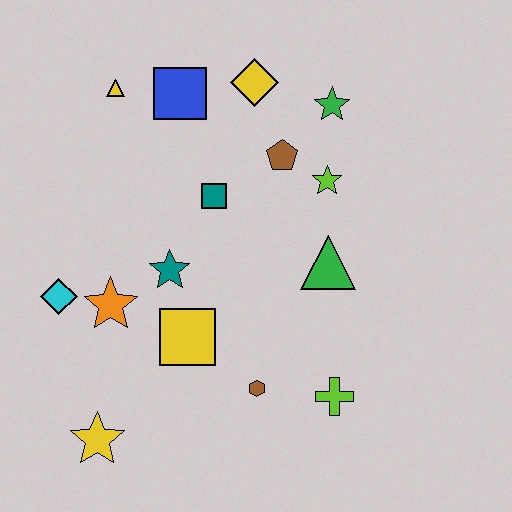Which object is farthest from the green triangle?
The yellow star is farthest from the green triangle.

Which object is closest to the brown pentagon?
The lime star is closest to the brown pentagon.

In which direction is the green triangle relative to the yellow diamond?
The green triangle is below the yellow diamond.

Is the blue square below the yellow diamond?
Yes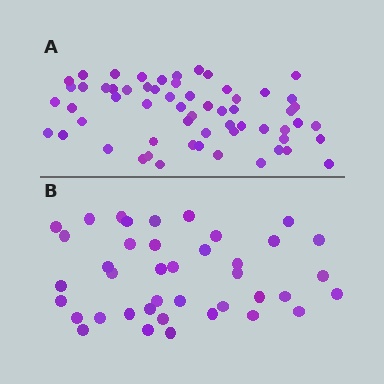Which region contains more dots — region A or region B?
Region A (the top region) has more dots.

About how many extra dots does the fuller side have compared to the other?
Region A has approximately 20 more dots than region B.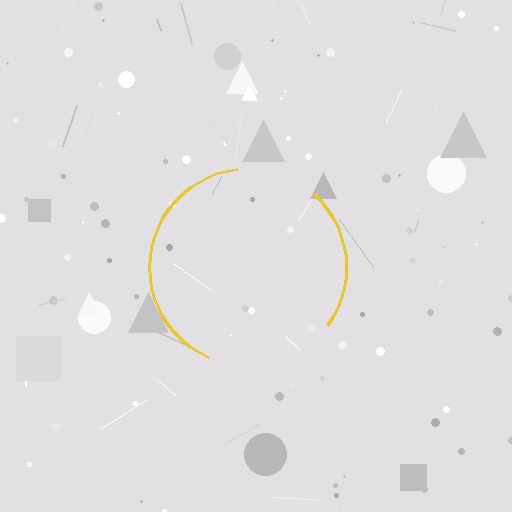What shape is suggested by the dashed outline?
The dashed outline suggests a circle.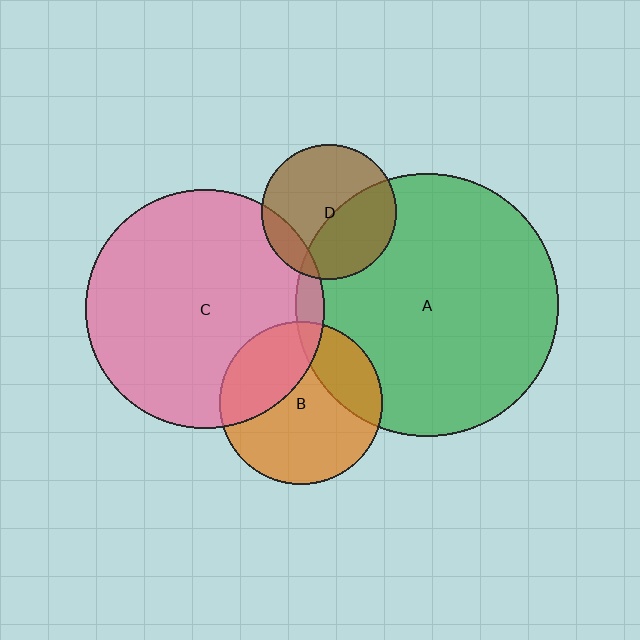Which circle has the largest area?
Circle A (green).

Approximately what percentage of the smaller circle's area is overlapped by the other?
Approximately 40%.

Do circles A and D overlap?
Yes.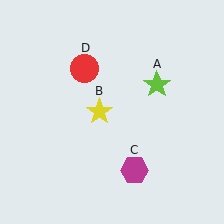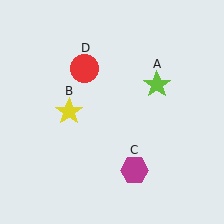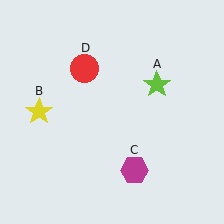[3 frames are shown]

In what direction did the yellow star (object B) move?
The yellow star (object B) moved left.